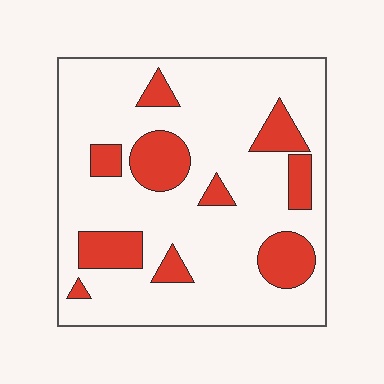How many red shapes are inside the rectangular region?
10.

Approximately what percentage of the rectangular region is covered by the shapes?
Approximately 20%.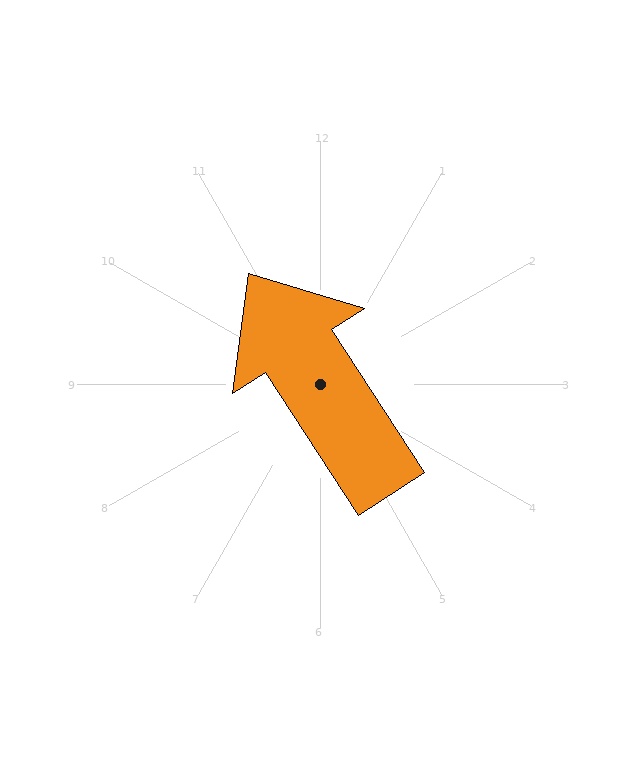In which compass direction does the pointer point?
Northwest.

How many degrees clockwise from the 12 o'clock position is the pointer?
Approximately 327 degrees.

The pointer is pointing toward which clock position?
Roughly 11 o'clock.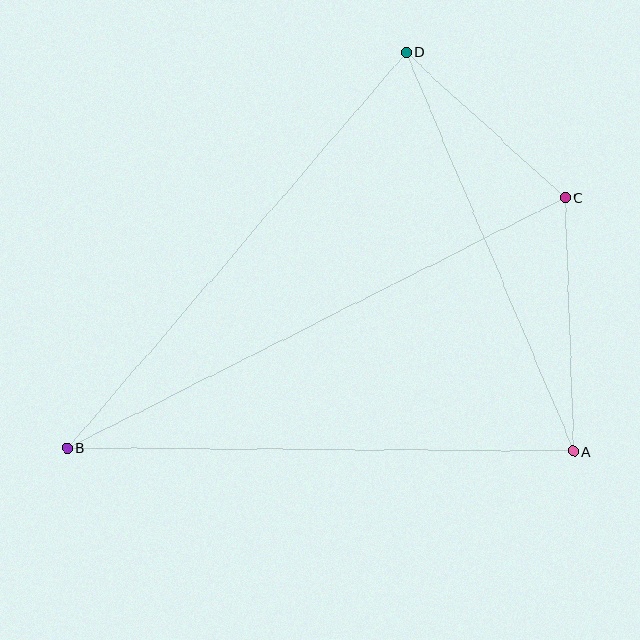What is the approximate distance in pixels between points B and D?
The distance between B and D is approximately 521 pixels.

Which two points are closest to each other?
Points C and D are closest to each other.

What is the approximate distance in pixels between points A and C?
The distance between A and C is approximately 254 pixels.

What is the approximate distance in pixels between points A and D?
The distance between A and D is approximately 433 pixels.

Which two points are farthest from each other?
Points B and C are farthest from each other.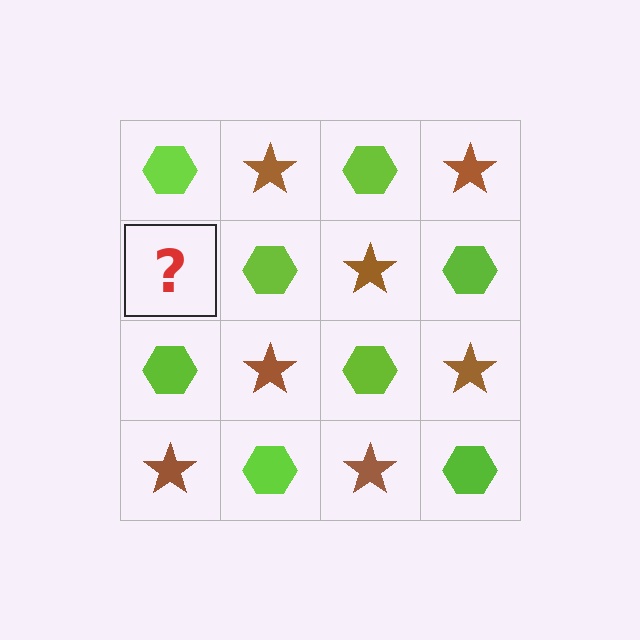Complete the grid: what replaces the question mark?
The question mark should be replaced with a brown star.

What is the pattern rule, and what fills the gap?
The rule is that it alternates lime hexagon and brown star in a checkerboard pattern. The gap should be filled with a brown star.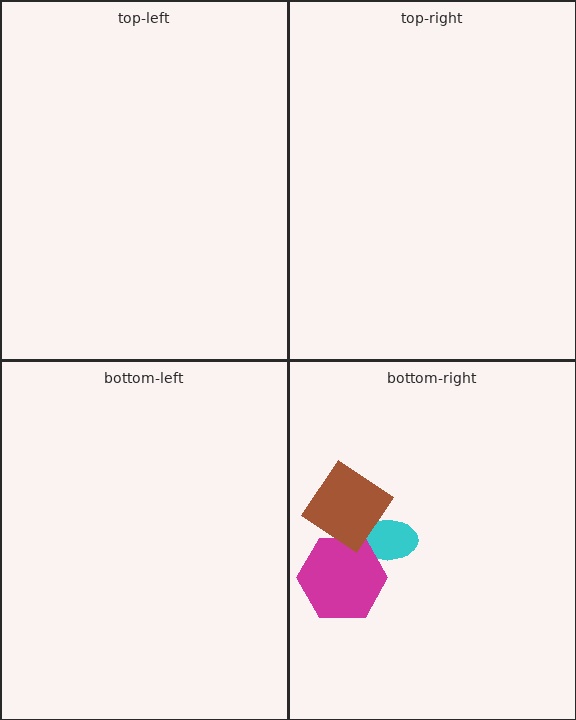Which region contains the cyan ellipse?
The bottom-right region.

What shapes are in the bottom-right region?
The cyan ellipse, the magenta hexagon, the brown diamond.